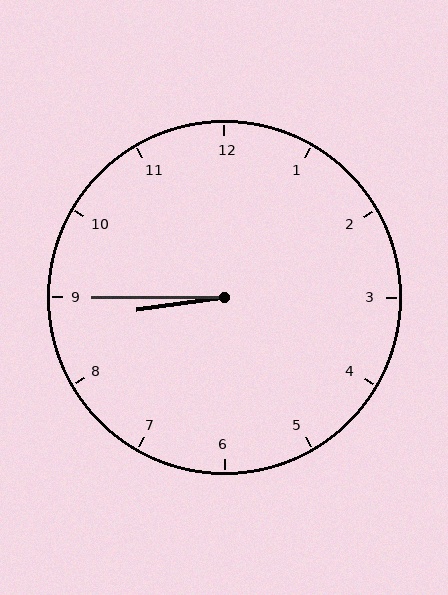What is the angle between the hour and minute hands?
Approximately 8 degrees.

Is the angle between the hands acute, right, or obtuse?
It is acute.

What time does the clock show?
8:45.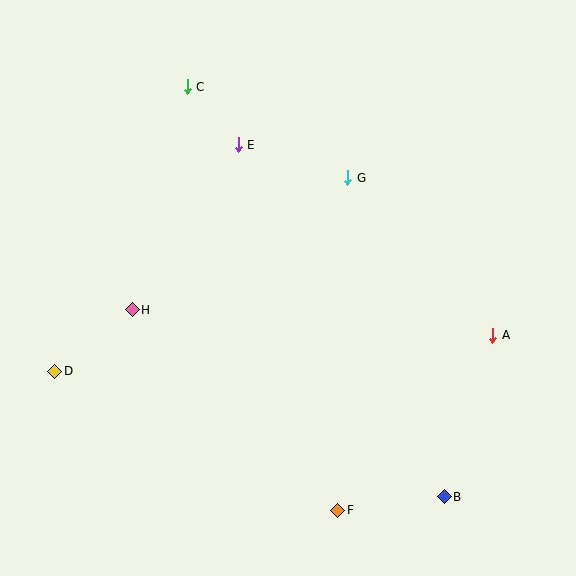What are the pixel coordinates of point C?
Point C is at (187, 87).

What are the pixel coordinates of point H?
Point H is at (132, 310).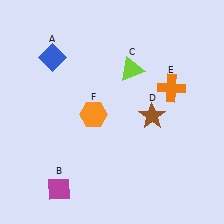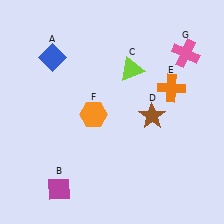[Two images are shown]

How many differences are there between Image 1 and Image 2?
There is 1 difference between the two images.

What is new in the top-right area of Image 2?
A pink cross (G) was added in the top-right area of Image 2.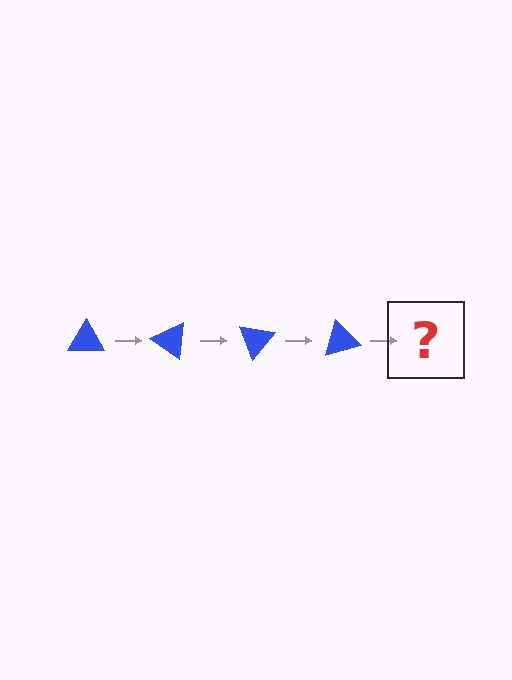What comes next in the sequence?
The next element should be a blue triangle rotated 140 degrees.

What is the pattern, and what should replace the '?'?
The pattern is that the triangle rotates 35 degrees each step. The '?' should be a blue triangle rotated 140 degrees.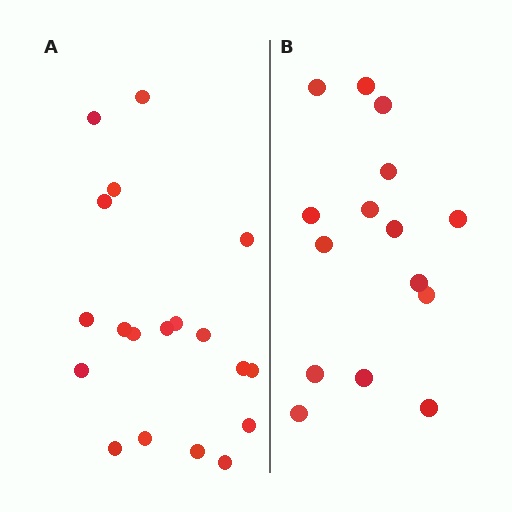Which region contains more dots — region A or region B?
Region A (the left region) has more dots.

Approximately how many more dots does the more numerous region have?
Region A has about 4 more dots than region B.